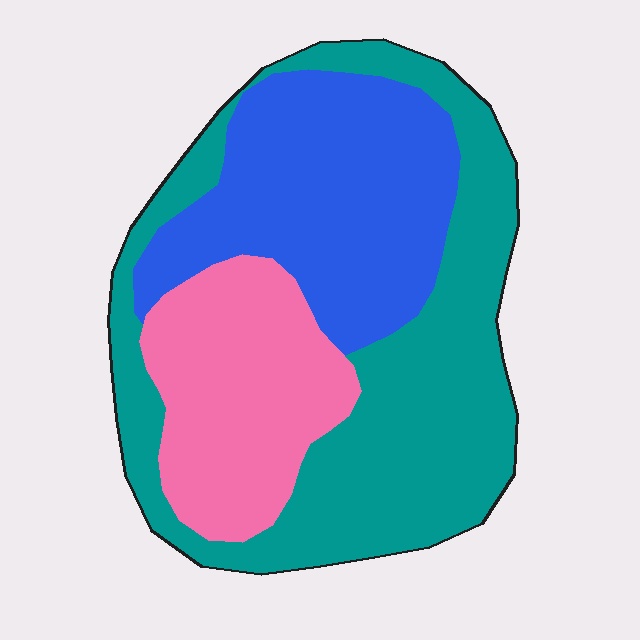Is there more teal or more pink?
Teal.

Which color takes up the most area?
Teal, at roughly 45%.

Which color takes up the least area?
Pink, at roughly 25%.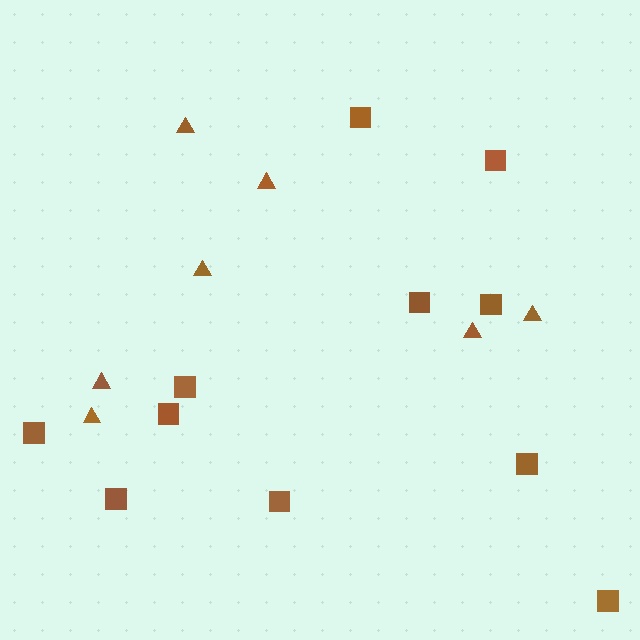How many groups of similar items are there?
There are 2 groups: one group of triangles (7) and one group of squares (11).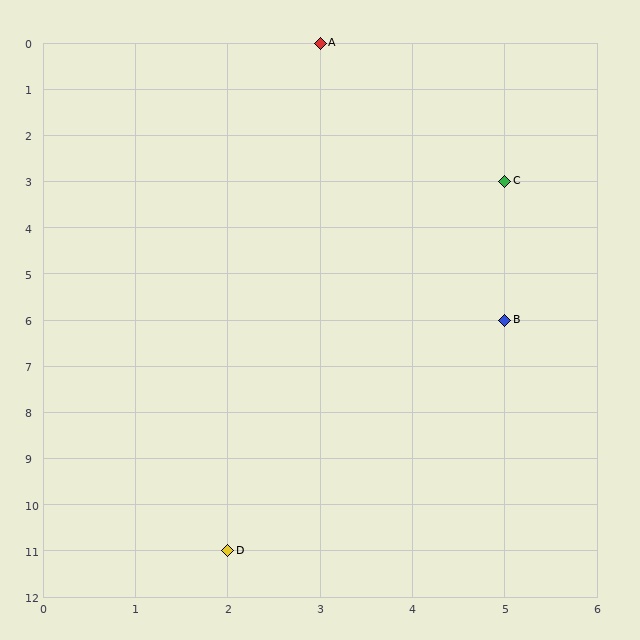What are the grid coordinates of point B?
Point B is at grid coordinates (5, 6).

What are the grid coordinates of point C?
Point C is at grid coordinates (5, 3).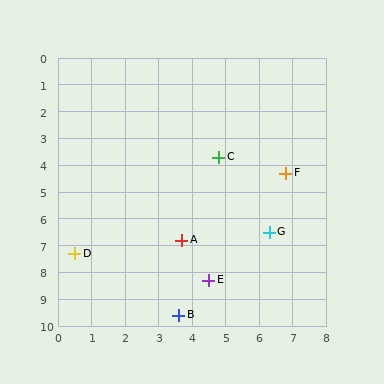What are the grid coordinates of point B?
Point B is at approximately (3.6, 9.6).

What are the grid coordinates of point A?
Point A is at approximately (3.7, 6.8).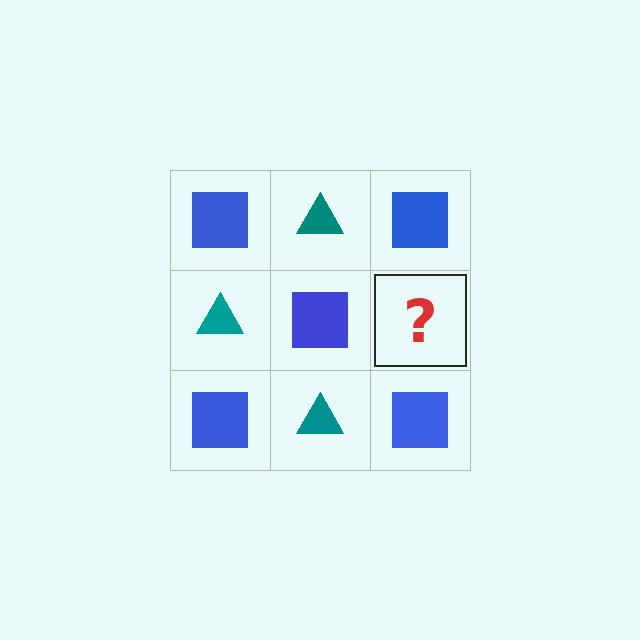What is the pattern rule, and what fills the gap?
The rule is that it alternates blue square and teal triangle in a checkerboard pattern. The gap should be filled with a teal triangle.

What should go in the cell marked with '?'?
The missing cell should contain a teal triangle.